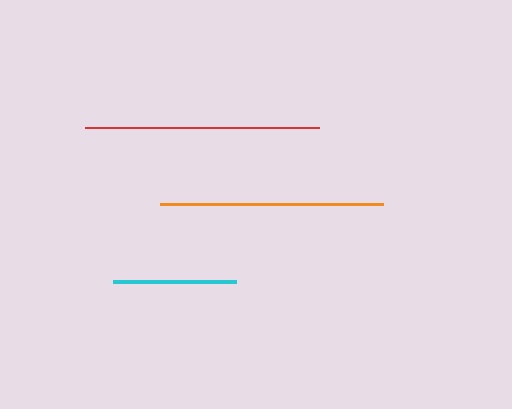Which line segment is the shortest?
The cyan line is the shortest at approximately 123 pixels.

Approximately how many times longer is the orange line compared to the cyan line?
The orange line is approximately 1.8 times the length of the cyan line.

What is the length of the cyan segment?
The cyan segment is approximately 123 pixels long.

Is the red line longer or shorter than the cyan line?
The red line is longer than the cyan line.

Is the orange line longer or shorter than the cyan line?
The orange line is longer than the cyan line.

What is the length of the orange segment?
The orange segment is approximately 223 pixels long.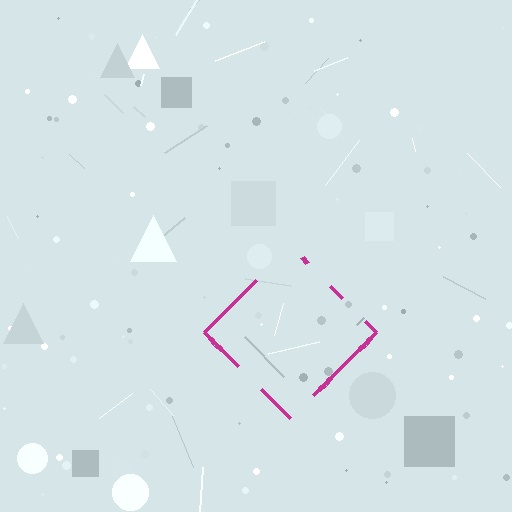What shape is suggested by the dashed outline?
The dashed outline suggests a diamond.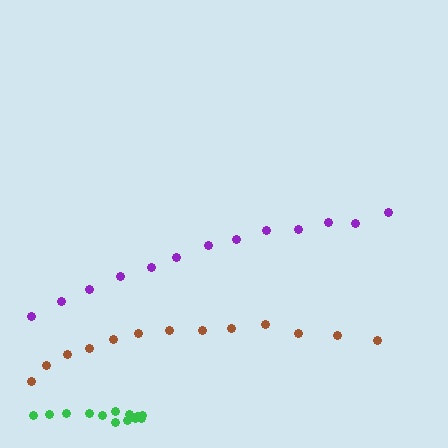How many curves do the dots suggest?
There are 3 distinct paths.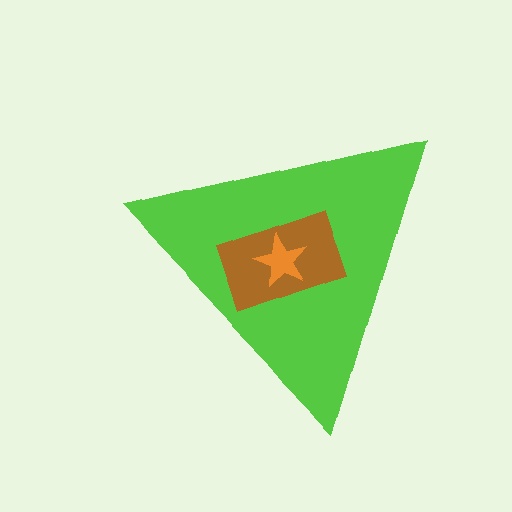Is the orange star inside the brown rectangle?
Yes.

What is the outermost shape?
The lime triangle.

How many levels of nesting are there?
3.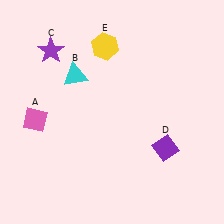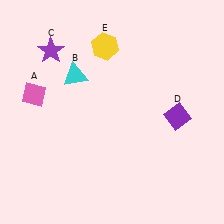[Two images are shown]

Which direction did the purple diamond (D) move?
The purple diamond (D) moved up.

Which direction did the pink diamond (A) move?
The pink diamond (A) moved up.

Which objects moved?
The objects that moved are: the pink diamond (A), the purple diamond (D).